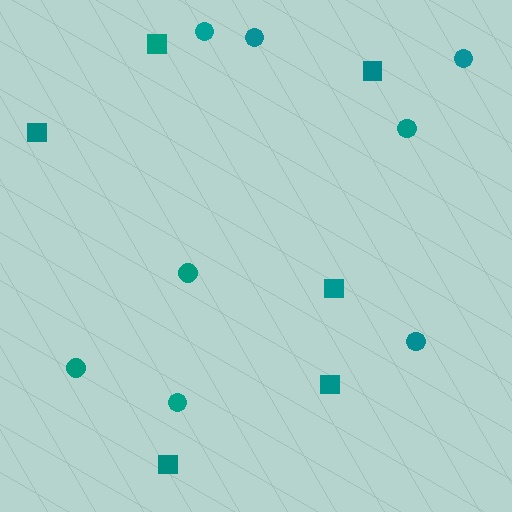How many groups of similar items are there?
There are 2 groups: one group of circles (8) and one group of squares (6).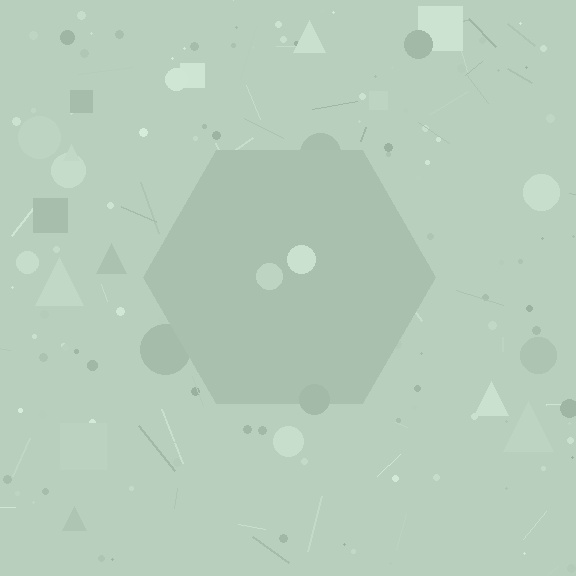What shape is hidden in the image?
A hexagon is hidden in the image.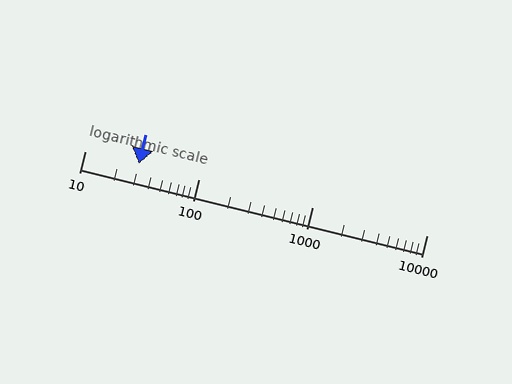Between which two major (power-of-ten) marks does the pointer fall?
The pointer is between 10 and 100.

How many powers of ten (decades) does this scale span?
The scale spans 3 decades, from 10 to 10000.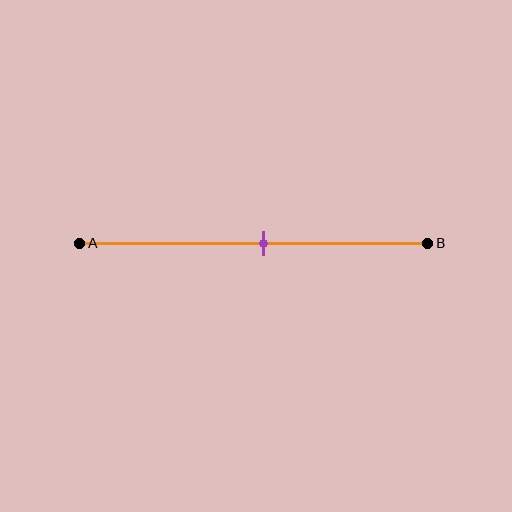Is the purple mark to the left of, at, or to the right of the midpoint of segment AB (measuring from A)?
The purple mark is approximately at the midpoint of segment AB.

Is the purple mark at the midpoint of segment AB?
Yes, the mark is approximately at the midpoint.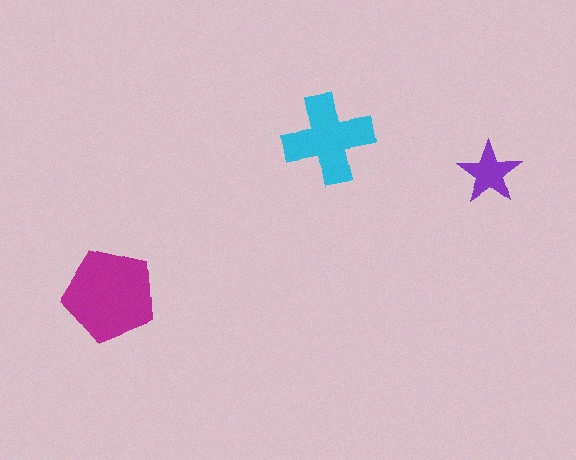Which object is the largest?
The magenta pentagon.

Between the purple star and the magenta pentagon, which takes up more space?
The magenta pentagon.